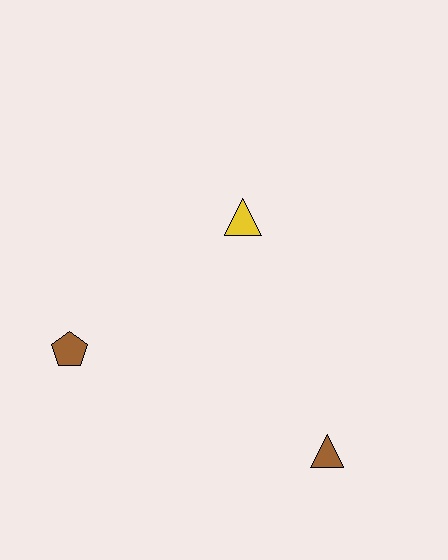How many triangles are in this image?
There are 2 triangles.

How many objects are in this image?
There are 3 objects.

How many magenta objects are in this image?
There are no magenta objects.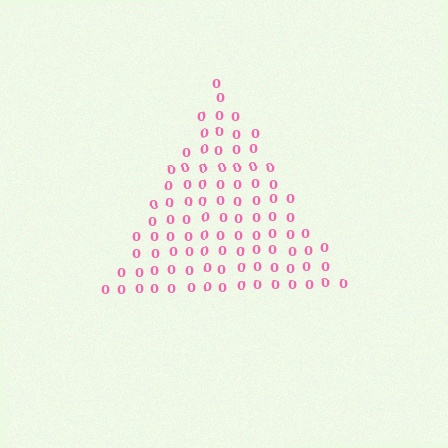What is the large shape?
The large shape is a triangle.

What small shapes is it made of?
It is made of small digit 0's.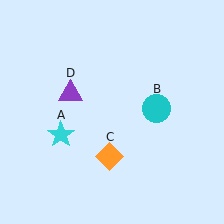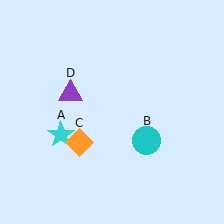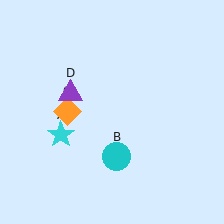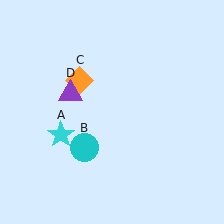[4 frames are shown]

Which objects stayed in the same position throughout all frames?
Cyan star (object A) and purple triangle (object D) remained stationary.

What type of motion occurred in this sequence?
The cyan circle (object B), orange diamond (object C) rotated clockwise around the center of the scene.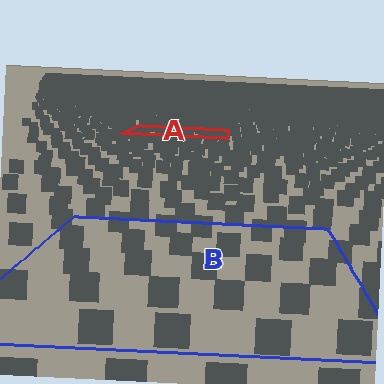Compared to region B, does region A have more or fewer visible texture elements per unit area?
Region A has more texture elements per unit area — they are packed more densely because it is farther away.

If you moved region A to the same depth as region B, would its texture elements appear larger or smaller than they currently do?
They would appear larger. At a closer depth, the same texture elements are projected at a bigger on-screen size.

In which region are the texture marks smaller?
The texture marks are smaller in region A, because it is farther away.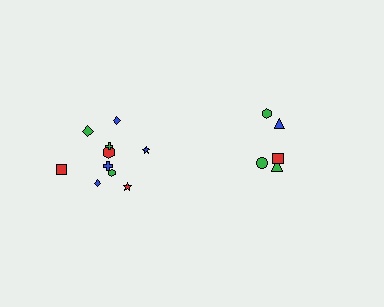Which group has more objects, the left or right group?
The left group.